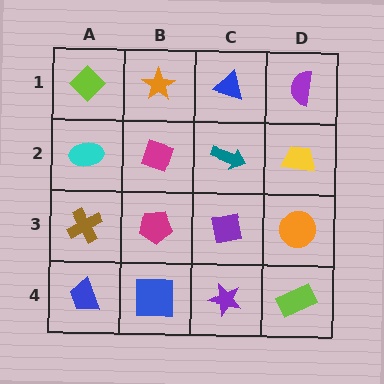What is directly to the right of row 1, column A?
An orange star.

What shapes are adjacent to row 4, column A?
A brown cross (row 3, column A), a blue square (row 4, column B).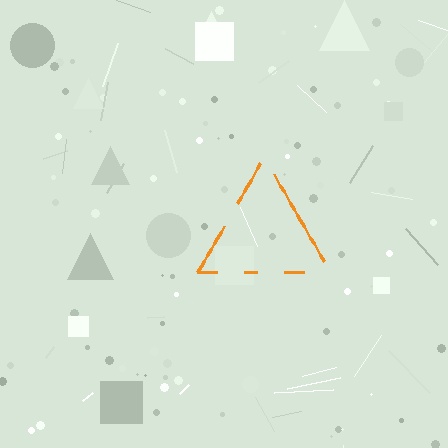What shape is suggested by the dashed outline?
The dashed outline suggests a triangle.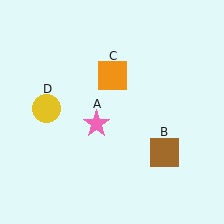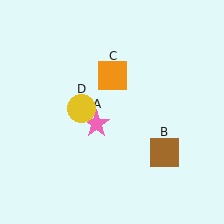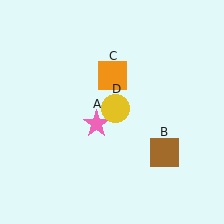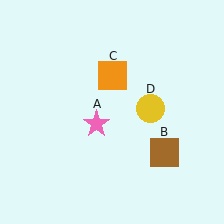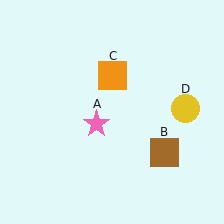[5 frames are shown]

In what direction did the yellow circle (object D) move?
The yellow circle (object D) moved right.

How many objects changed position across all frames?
1 object changed position: yellow circle (object D).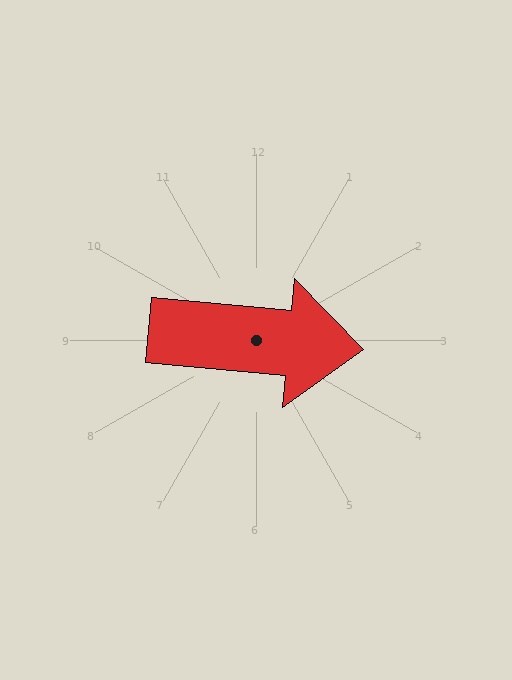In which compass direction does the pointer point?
East.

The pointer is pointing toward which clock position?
Roughly 3 o'clock.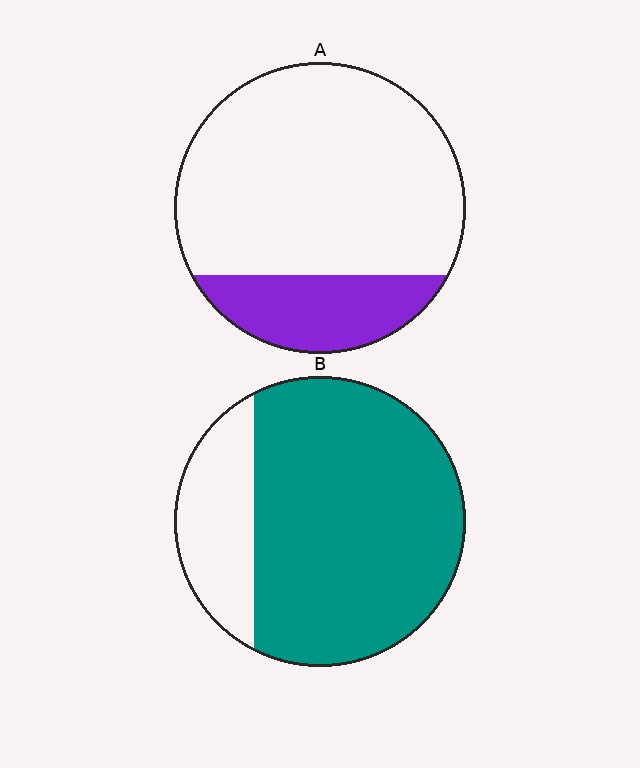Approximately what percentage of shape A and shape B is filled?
A is approximately 20% and B is approximately 80%.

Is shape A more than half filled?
No.